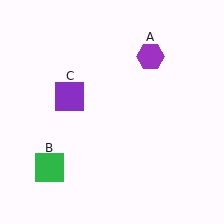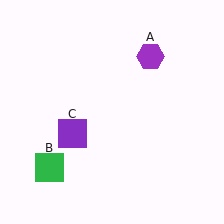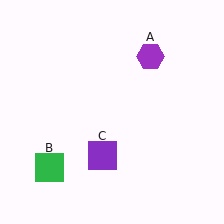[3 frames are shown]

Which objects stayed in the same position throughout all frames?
Purple hexagon (object A) and green square (object B) remained stationary.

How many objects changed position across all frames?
1 object changed position: purple square (object C).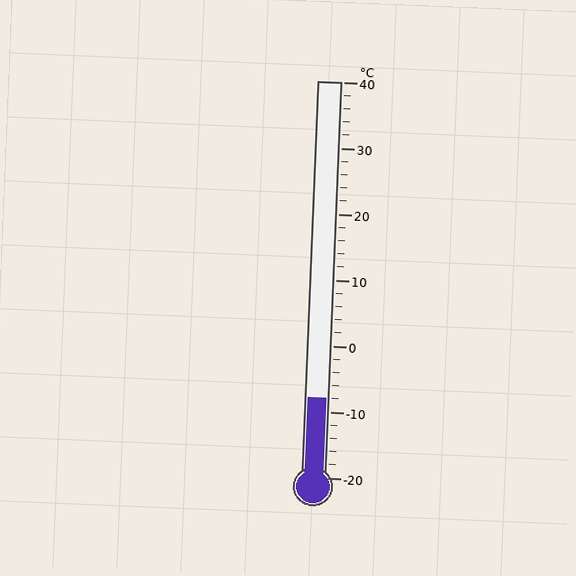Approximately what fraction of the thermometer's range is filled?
The thermometer is filled to approximately 20% of its range.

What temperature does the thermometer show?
The thermometer shows approximately -8°C.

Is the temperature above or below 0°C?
The temperature is below 0°C.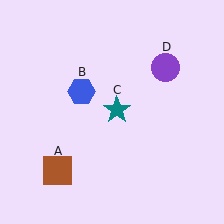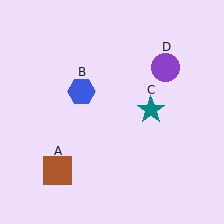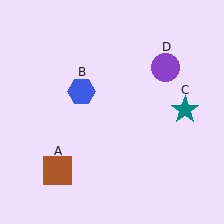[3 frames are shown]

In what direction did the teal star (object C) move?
The teal star (object C) moved right.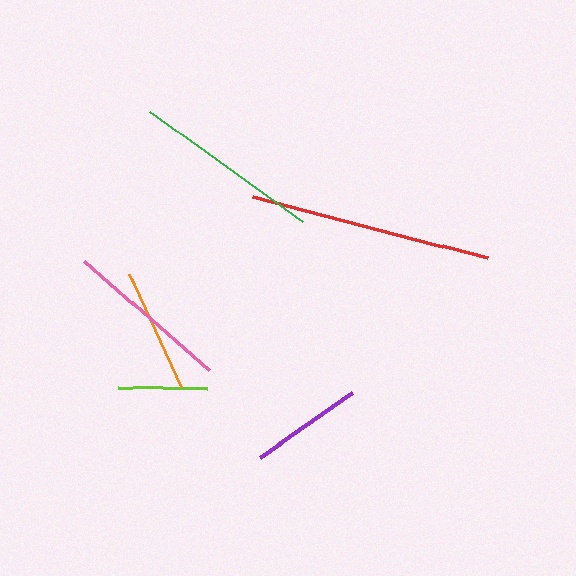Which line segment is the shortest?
The lime line is the shortest at approximately 88 pixels.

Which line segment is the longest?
The red line is the longest at approximately 244 pixels.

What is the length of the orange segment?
The orange segment is approximately 125 pixels long.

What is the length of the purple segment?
The purple segment is approximately 113 pixels long.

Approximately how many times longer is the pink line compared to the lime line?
The pink line is approximately 1.9 times the length of the lime line.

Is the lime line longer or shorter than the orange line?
The orange line is longer than the lime line.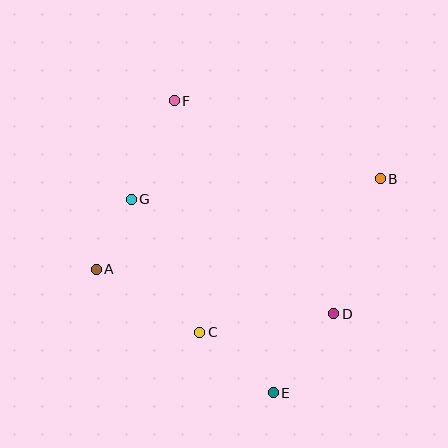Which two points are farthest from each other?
Points E and F are farthest from each other.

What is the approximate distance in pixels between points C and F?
The distance between C and F is approximately 233 pixels.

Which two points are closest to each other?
Points A and G are closest to each other.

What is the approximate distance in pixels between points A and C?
The distance between A and C is approximately 121 pixels.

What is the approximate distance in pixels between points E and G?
The distance between E and G is approximately 240 pixels.